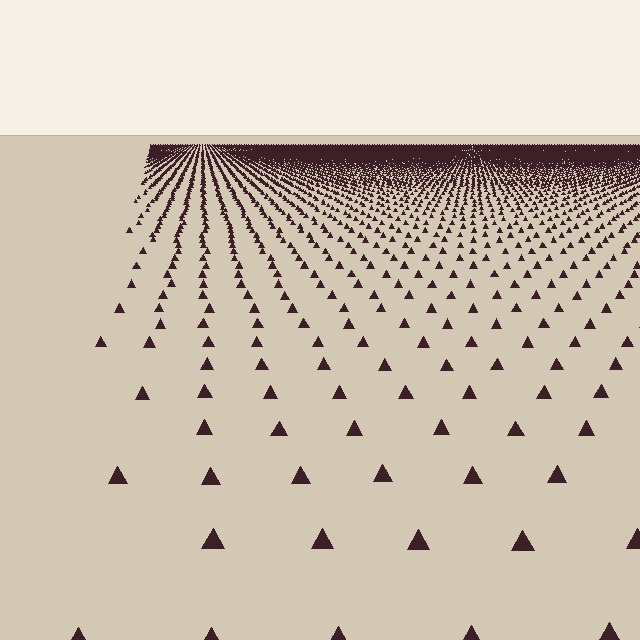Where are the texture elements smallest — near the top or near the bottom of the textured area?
Near the top.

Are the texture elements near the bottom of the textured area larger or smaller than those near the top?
Larger. Near the bottom, elements are closer to the viewer and appear at a bigger on-screen size.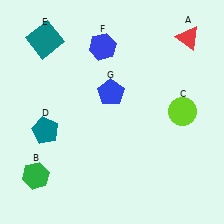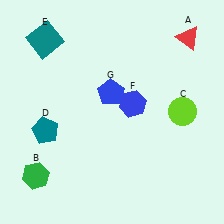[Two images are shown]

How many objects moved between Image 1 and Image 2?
1 object moved between the two images.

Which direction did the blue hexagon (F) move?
The blue hexagon (F) moved down.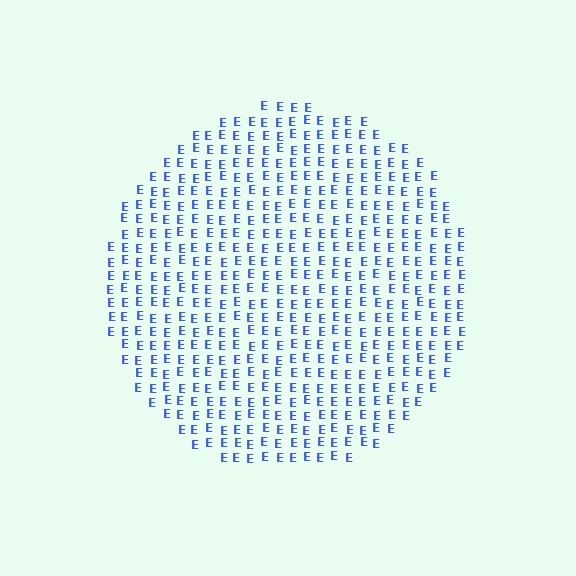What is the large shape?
The large shape is a circle.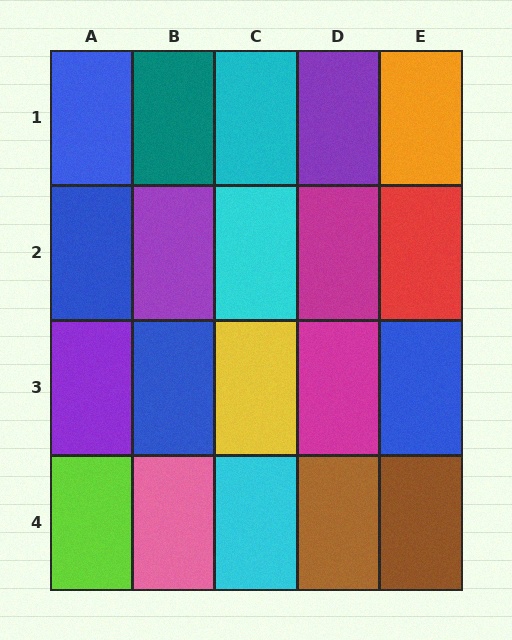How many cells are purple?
3 cells are purple.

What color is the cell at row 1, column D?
Purple.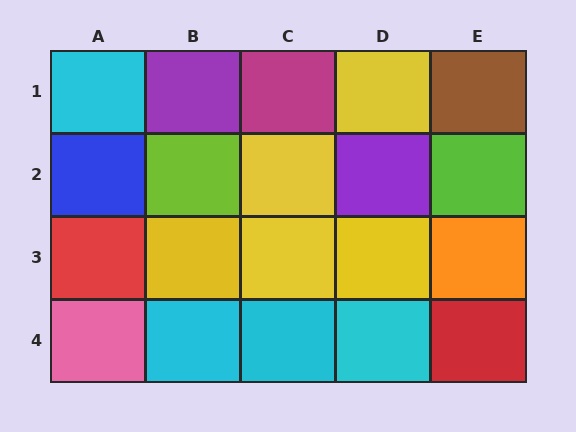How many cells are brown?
1 cell is brown.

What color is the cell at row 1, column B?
Purple.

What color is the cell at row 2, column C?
Yellow.